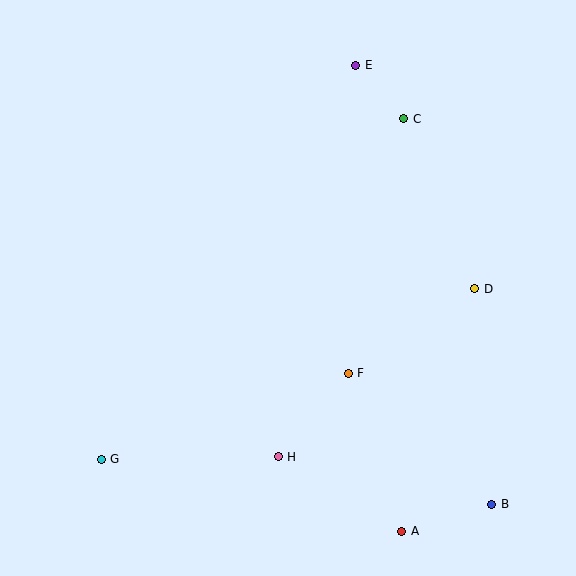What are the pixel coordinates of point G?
Point G is at (101, 459).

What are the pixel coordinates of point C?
Point C is at (404, 119).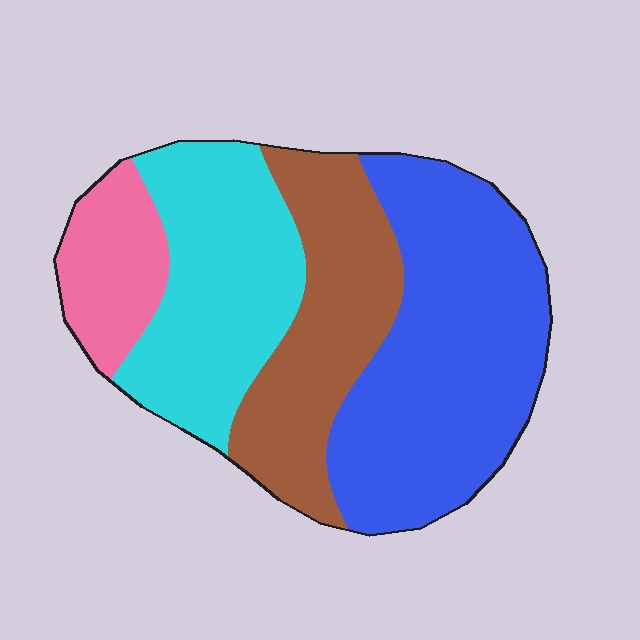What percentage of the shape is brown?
Brown takes up about one quarter (1/4) of the shape.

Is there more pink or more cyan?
Cyan.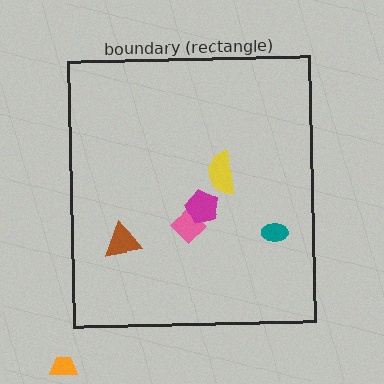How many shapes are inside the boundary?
5 inside, 1 outside.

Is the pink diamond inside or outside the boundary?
Inside.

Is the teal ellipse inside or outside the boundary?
Inside.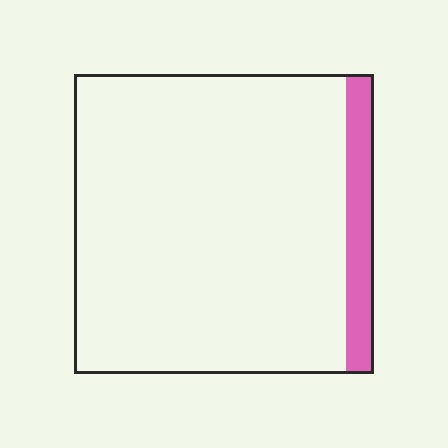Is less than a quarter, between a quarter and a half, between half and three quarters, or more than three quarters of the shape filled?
Less than a quarter.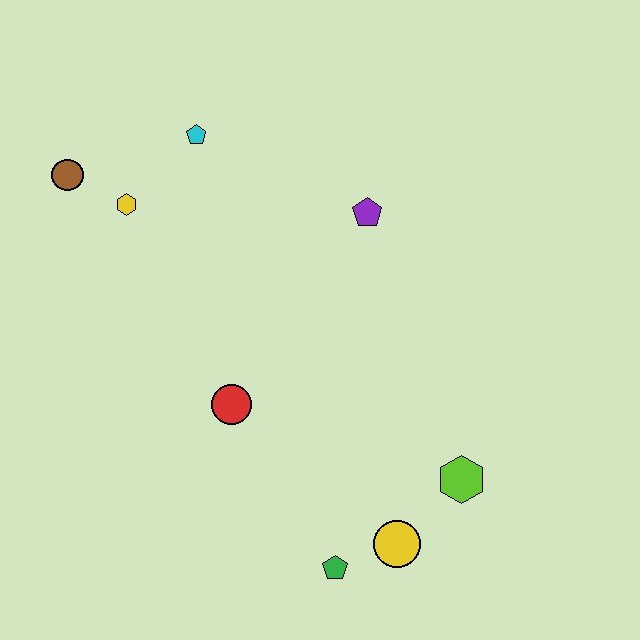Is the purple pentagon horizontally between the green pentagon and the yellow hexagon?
No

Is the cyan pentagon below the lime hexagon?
No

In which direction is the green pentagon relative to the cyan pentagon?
The green pentagon is below the cyan pentagon.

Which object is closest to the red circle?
The green pentagon is closest to the red circle.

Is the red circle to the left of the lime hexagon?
Yes